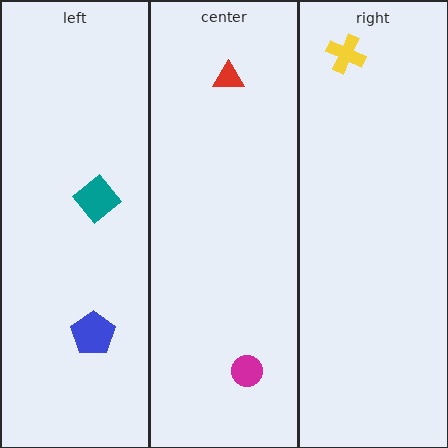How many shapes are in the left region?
2.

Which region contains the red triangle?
The center region.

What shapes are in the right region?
The yellow cross.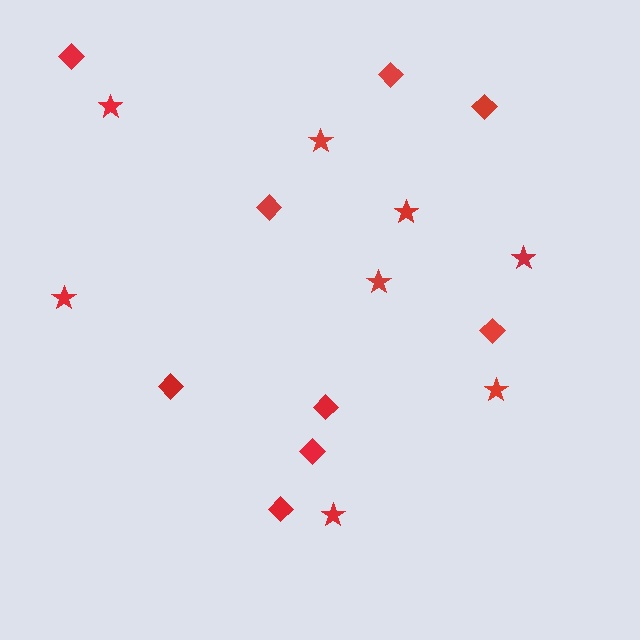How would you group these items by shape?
There are 2 groups: one group of stars (8) and one group of diamonds (9).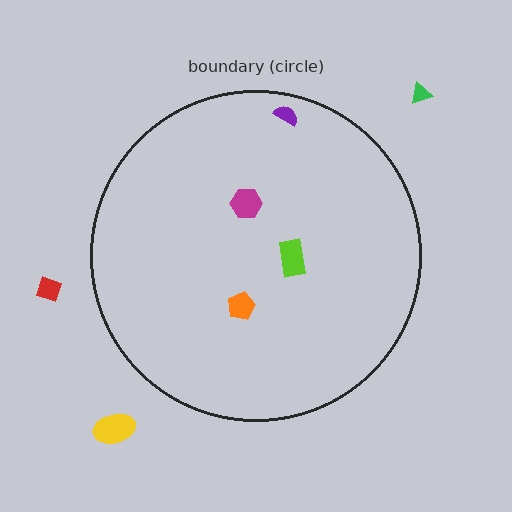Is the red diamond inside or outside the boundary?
Outside.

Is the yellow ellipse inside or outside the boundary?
Outside.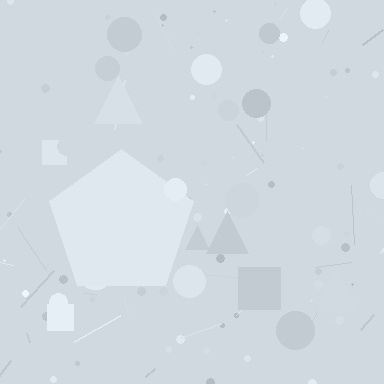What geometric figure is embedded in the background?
A pentagon is embedded in the background.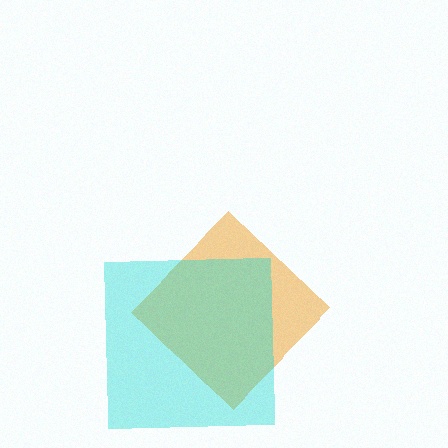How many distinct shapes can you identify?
There are 2 distinct shapes: an orange diamond, a cyan square.